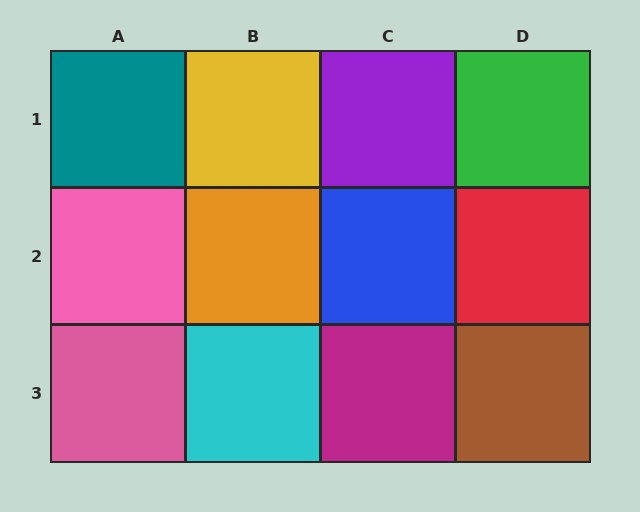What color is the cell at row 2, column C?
Blue.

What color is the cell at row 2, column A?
Pink.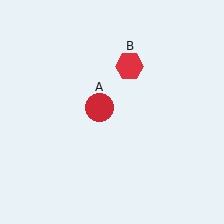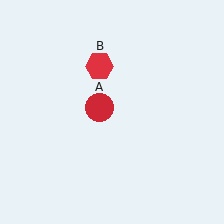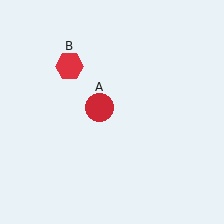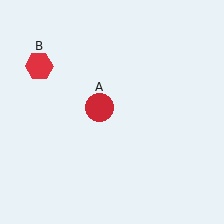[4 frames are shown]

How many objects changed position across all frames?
1 object changed position: red hexagon (object B).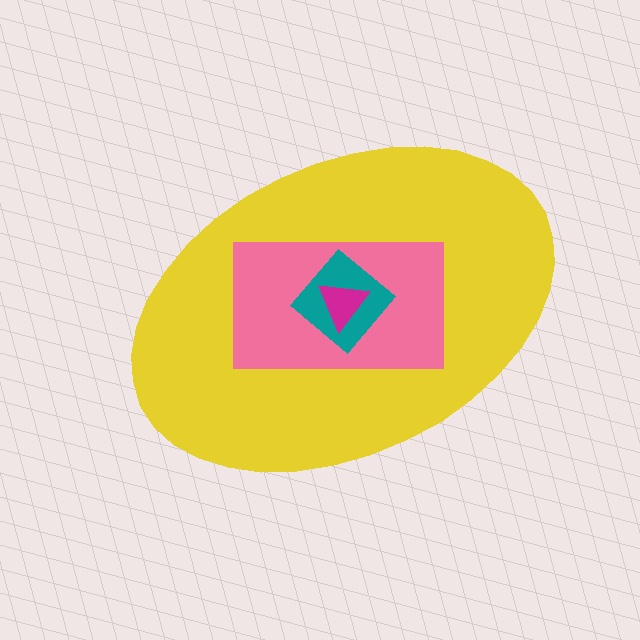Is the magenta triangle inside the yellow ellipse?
Yes.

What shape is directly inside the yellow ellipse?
The pink rectangle.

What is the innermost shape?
The magenta triangle.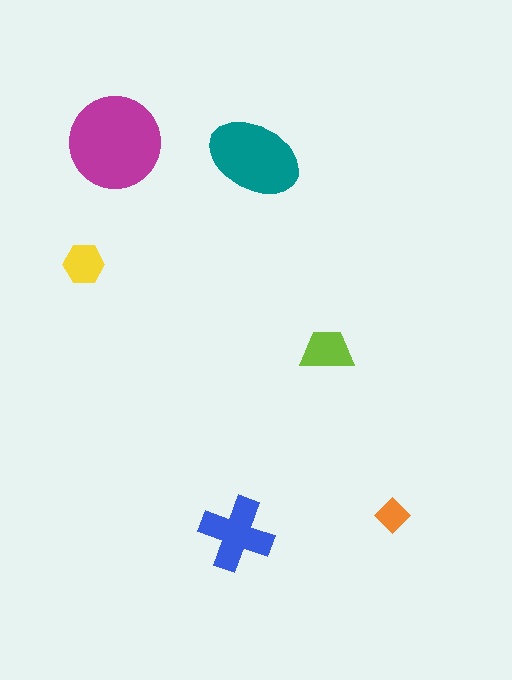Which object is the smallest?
The orange diamond.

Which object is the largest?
The magenta circle.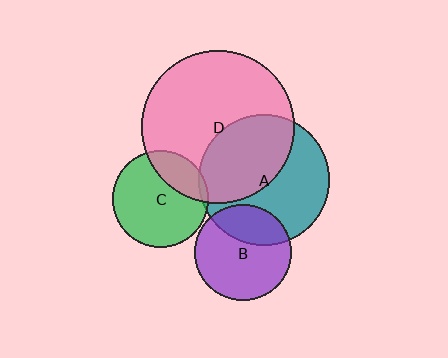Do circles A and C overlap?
Yes.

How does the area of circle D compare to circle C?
Approximately 2.5 times.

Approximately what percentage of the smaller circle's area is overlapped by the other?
Approximately 5%.